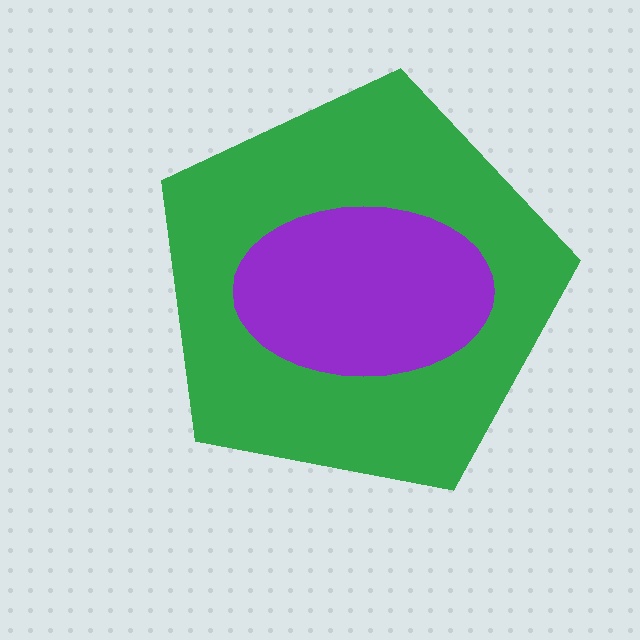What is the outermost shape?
The green pentagon.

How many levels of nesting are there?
2.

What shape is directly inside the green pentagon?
The purple ellipse.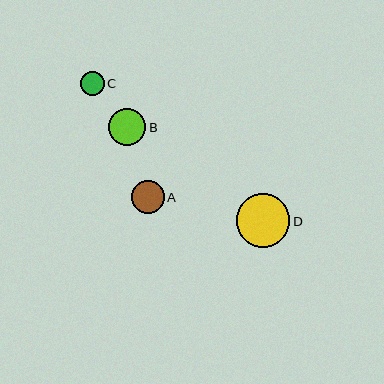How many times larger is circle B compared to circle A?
Circle B is approximately 1.1 times the size of circle A.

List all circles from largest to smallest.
From largest to smallest: D, B, A, C.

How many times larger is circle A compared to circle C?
Circle A is approximately 1.4 times the size of circle C.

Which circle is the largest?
Circle D is the largest with a size of approximately 53 pixels.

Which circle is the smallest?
Circle C is the smallest with a size of approximately 23 pixels.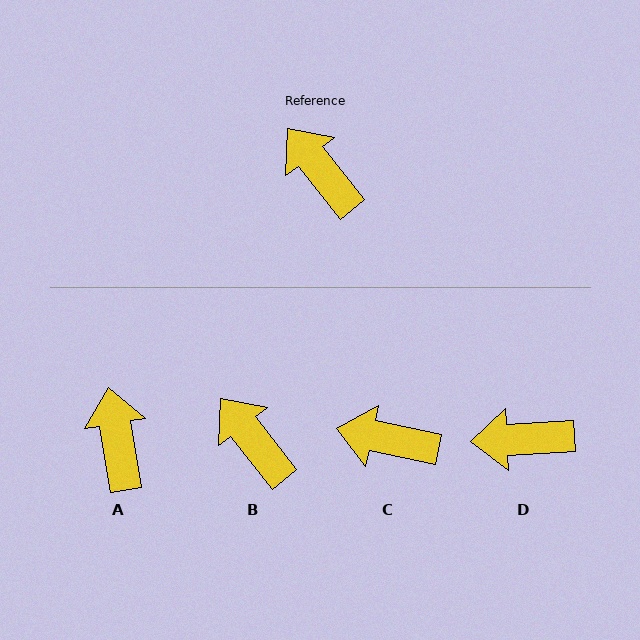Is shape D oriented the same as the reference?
No, it is off by about 55 degrees.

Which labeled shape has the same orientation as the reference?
B.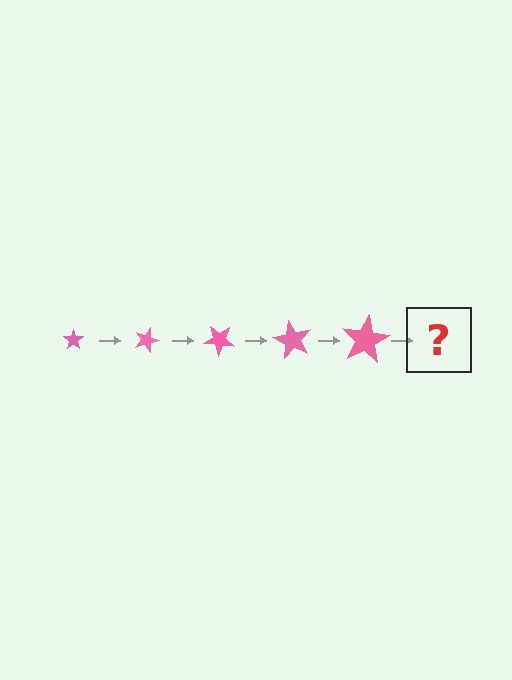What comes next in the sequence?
The next element should be a star, larger than the previous one and rotated 100 degrees from the start.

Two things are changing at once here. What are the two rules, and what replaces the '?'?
The two rules are that the star grows larger each step and it rotates 20 degrees each step. The '?' should be a star, larger than the previous one and rotated 100 degrees from the start.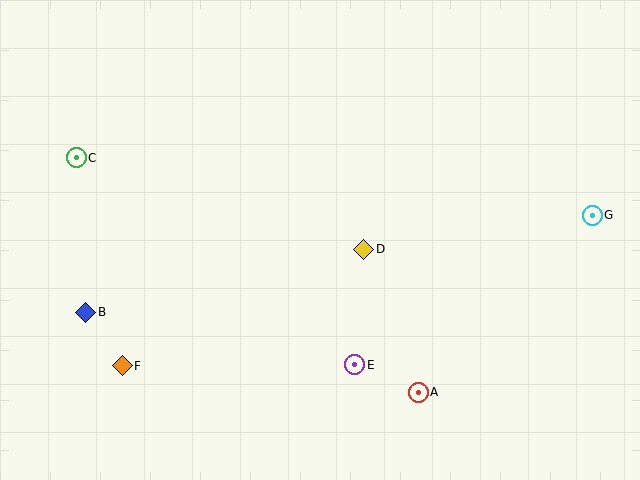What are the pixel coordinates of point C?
Point C is at (76, 158).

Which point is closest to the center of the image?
Point D at (364, 249) is closest to the center.